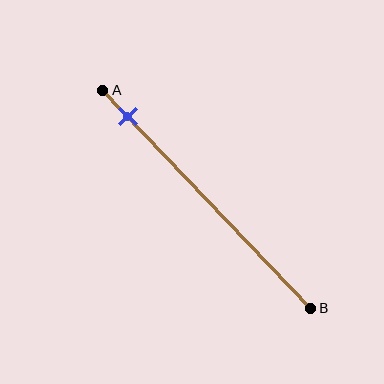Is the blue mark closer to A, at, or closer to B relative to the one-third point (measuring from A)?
The blue mark is closer to point A than the one-third point of segment AB.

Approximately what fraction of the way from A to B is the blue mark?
The blue mark is approximately 10% of the way from A to B.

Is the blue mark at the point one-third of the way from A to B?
No, the mark is at about 10% from A, not at the 33% one-third point.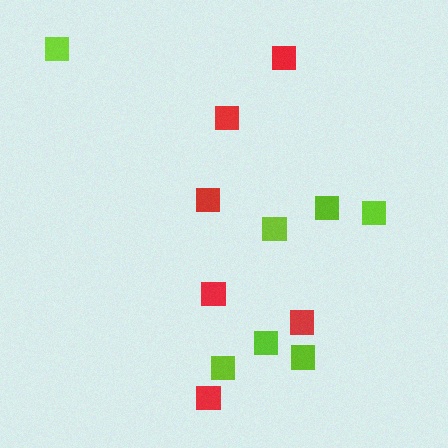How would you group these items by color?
There are 2 groups: one group of lime squares (7) and one group of red squares (6).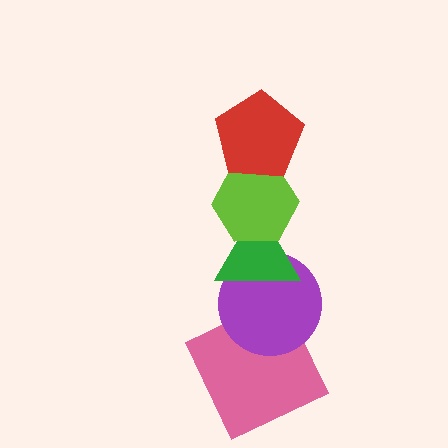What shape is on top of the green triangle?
The lime hexagon is on top of the green triangle.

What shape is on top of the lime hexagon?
The red pentagon is on top of the lime hexagon.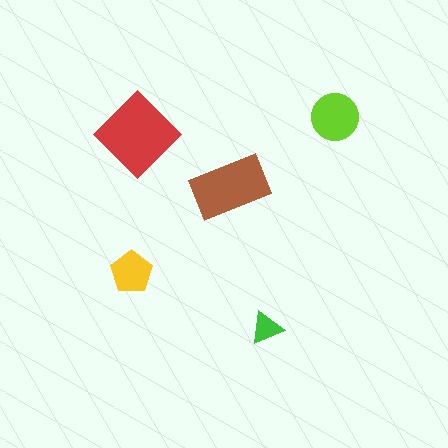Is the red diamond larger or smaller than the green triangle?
Larger.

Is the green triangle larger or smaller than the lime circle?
Smaller.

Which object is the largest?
The red diamond.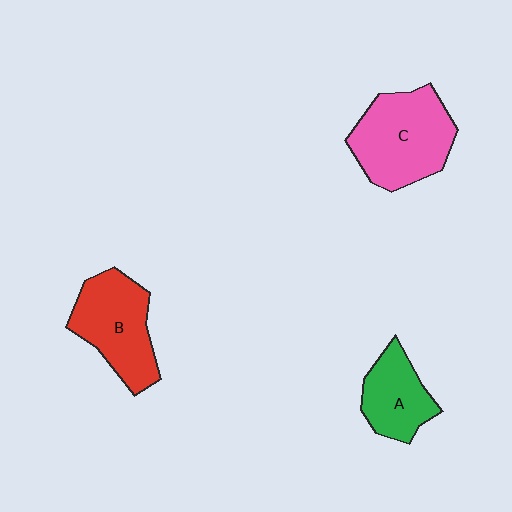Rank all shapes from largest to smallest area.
From largest to smallest: C (pink), B (red), A (green).